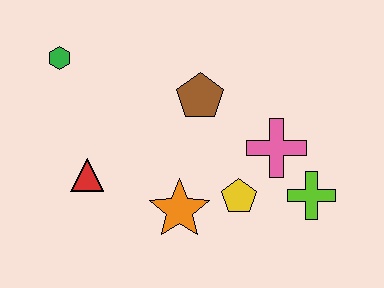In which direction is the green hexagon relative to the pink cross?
The green hexagon is to the left of the pink cross.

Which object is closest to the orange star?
The yellow pentagon is closest to the orange star.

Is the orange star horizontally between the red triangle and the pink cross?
Yes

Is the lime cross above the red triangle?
No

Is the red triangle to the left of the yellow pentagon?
Yes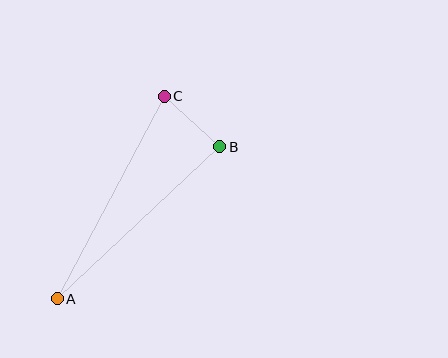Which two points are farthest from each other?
Points A and C are farthest from each other.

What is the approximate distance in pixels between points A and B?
The distance between A and B is approximately 223 pixels.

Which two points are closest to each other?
Points B and C are closest to each other.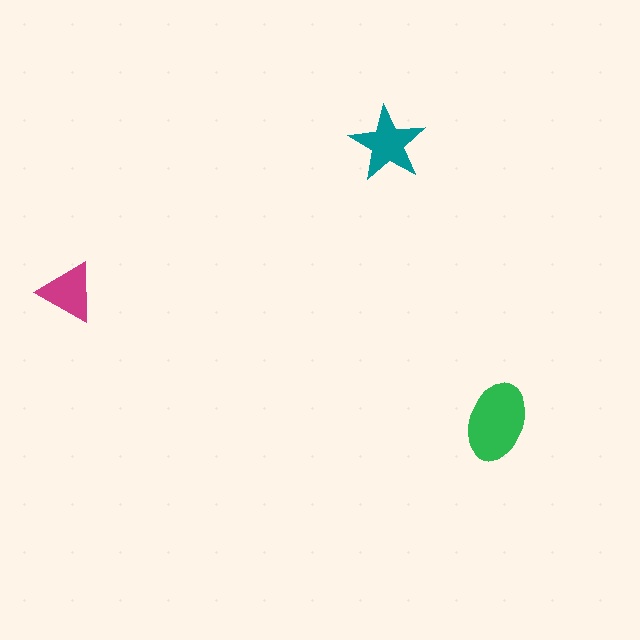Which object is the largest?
The green ellipse.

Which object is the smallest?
The magenta triangle.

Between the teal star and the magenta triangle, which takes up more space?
The teal star.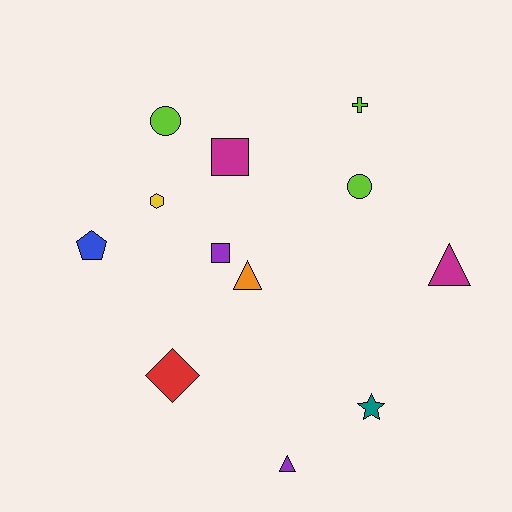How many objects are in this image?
There are 12 objects.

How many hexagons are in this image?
There is 1 hexagon.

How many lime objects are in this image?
There are 3 lime objects.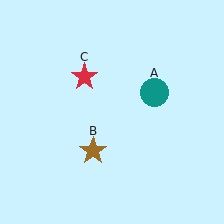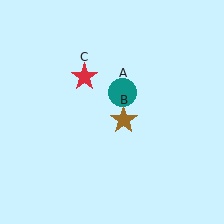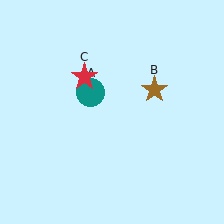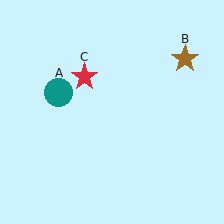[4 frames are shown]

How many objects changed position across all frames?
2 objects changed position: teal circle (object A), brown star (object B).